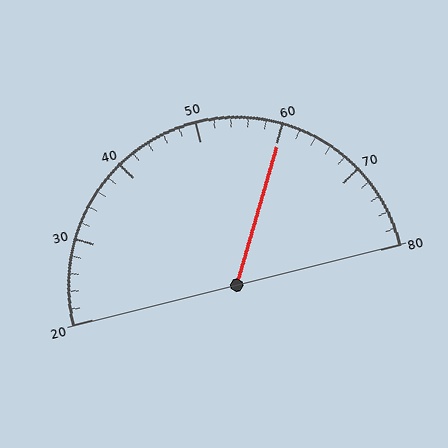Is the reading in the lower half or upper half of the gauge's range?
The reading is in the upper half of the range (20 to 80).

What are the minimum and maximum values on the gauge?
The gauge ranges from 20 to 80.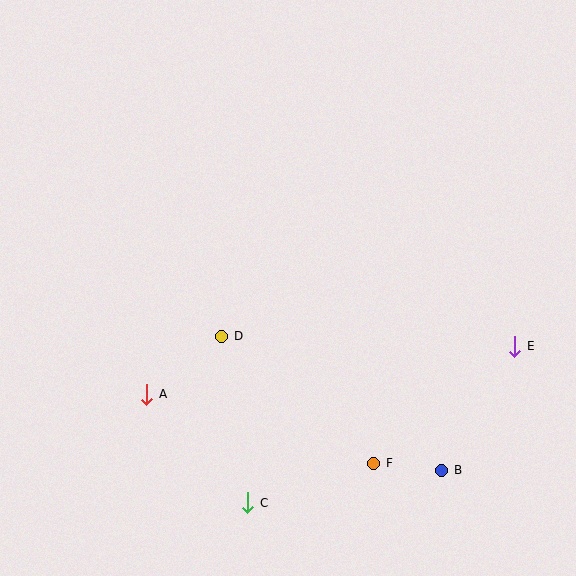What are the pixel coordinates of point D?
Point D is at (222, 336).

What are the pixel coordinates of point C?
Point C is at (248, 503).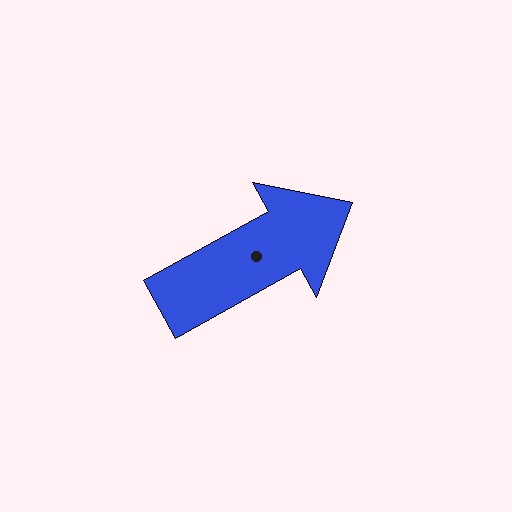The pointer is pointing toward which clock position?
Roughly 2 o'clock.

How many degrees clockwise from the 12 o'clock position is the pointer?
Approximately 61 degrees.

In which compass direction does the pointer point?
Northeast.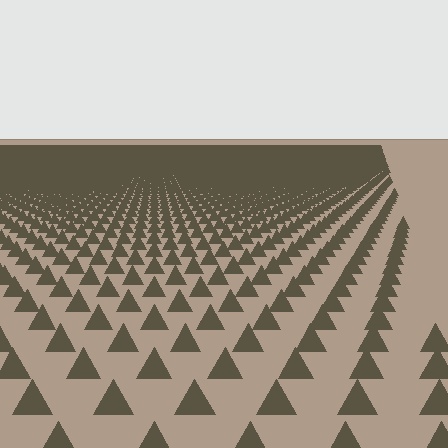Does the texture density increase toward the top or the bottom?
Density increases toward the top.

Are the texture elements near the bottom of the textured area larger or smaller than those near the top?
Larger. Near the bottom, elements are closer to the viewer and appear at a bigger on-screen size.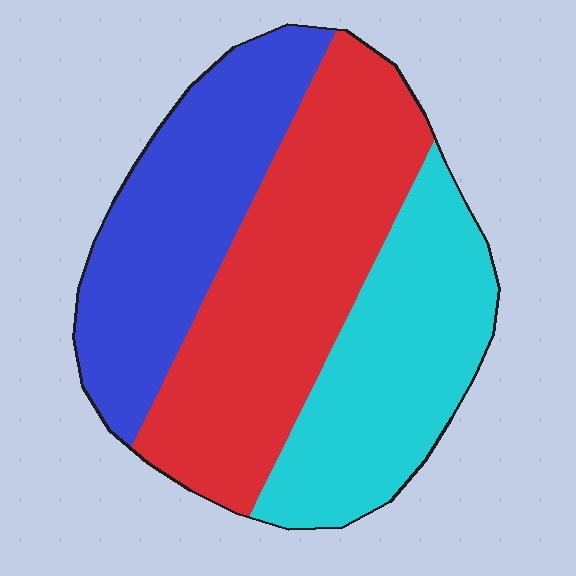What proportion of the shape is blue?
Blue takes up about one third (1/3) of the shape.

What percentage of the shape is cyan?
Cyan covers about 30% of the shape.